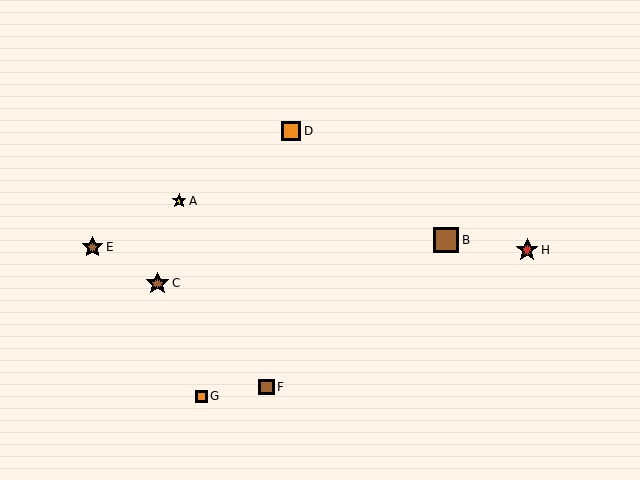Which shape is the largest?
The brown square (labeled B) is the largest.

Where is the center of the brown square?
The center of the brown square is at (446, 240).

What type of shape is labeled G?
Shape G is an orange square.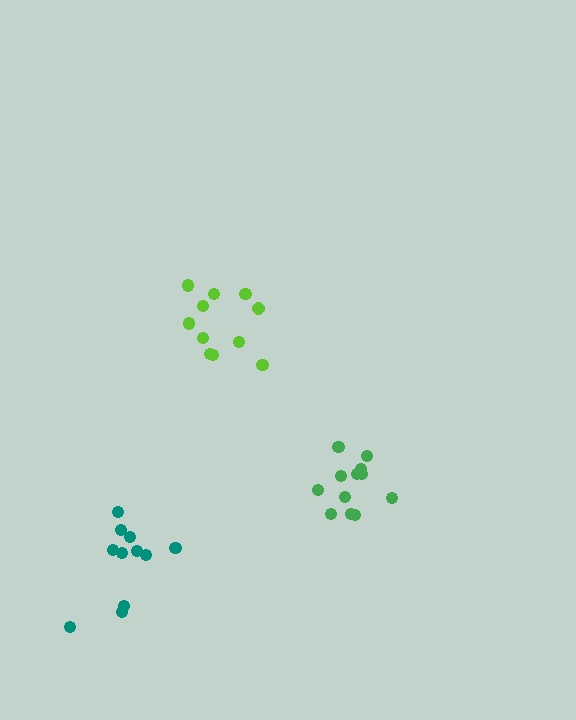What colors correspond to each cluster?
The clusters are colored: green, teal, lime.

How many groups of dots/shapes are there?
There are 3 groups.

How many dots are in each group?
Group 1: 12 dots, Group 2: 11 dots, Group 3: 11 dots (34 total).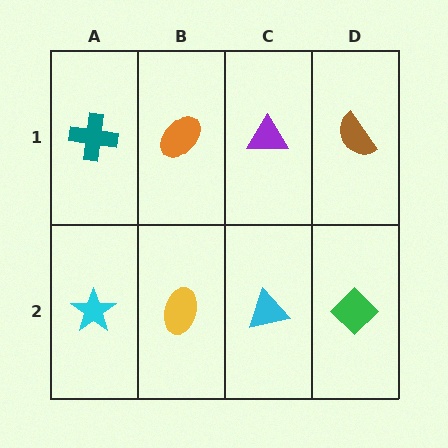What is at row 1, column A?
A teal cross.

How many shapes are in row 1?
4 shapes.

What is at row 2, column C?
A cyan triangle.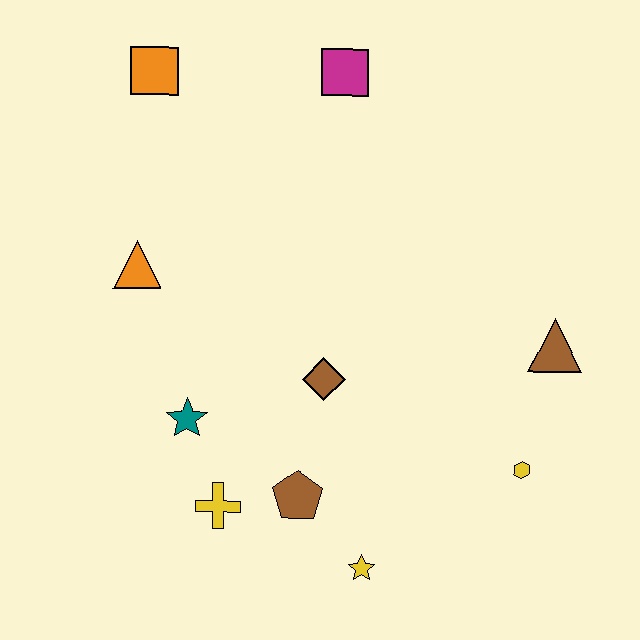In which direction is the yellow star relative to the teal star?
The yellow star is to the right of the teal star.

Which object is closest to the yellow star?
The brown pentagon is closest to the yellow star.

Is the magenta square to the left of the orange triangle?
No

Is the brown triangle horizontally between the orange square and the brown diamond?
No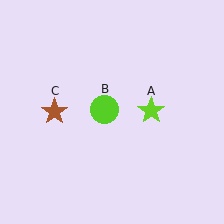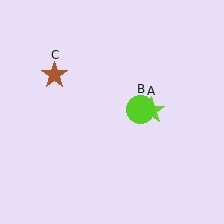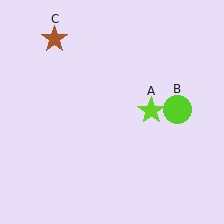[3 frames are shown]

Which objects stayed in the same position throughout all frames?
Lime star (object A) remained stationary.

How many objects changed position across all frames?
2 objects changed position: lime circle (object B), brown star (object C).